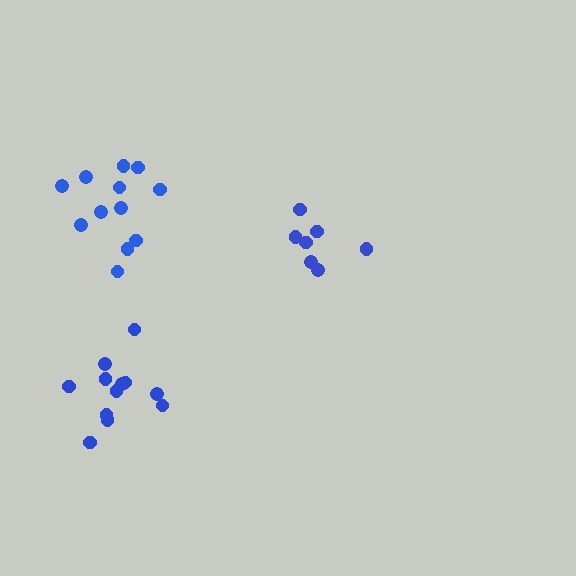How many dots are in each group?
Group 1: 7 dots, Group 2: 12 dots, Group 3: 12 dots (31 total).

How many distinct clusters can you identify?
There are 3 distinct clusters.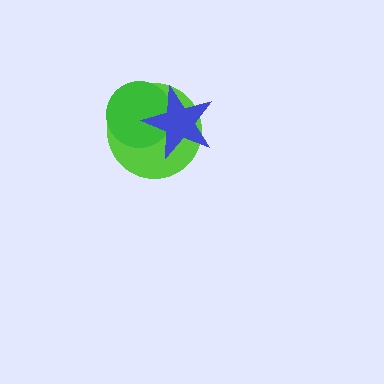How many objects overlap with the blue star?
2 objects overlap with the blue star.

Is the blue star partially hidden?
No, no other shape covers it.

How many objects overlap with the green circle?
2 objects overlap with the green circle.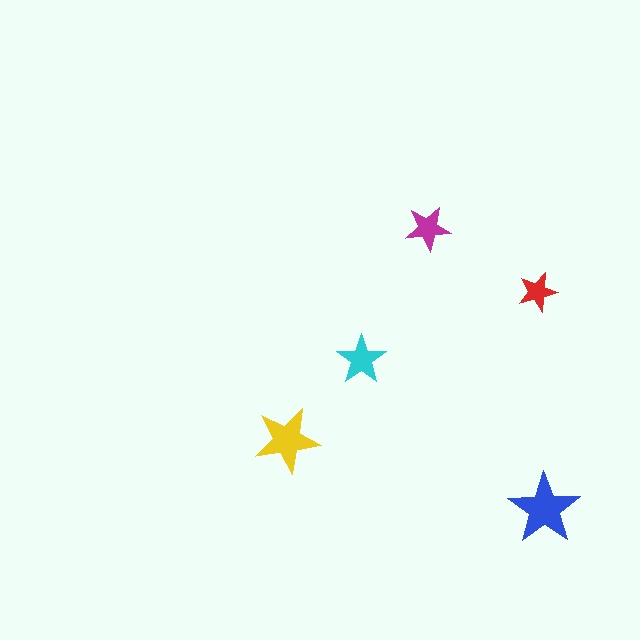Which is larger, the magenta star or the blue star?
The blue one.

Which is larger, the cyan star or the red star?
The cyan one.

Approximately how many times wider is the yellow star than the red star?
About 1.5 times wider.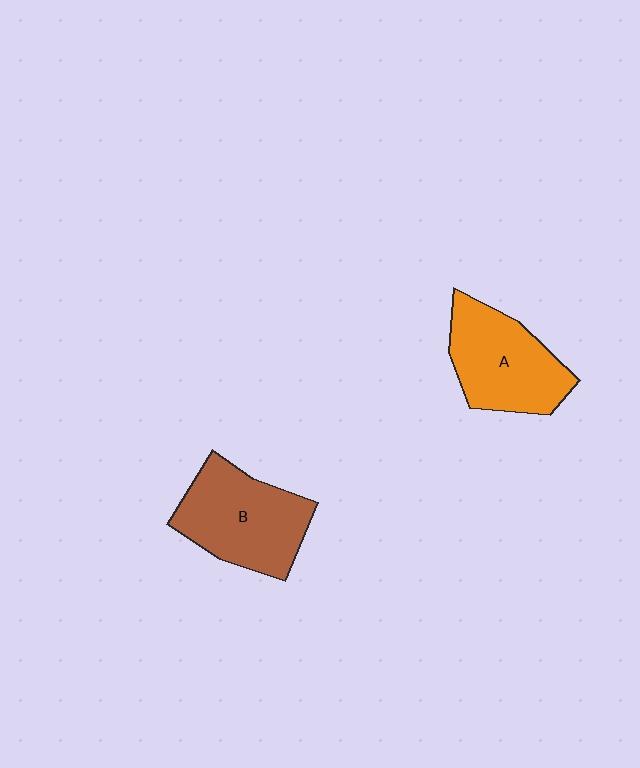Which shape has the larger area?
Shape B (brown).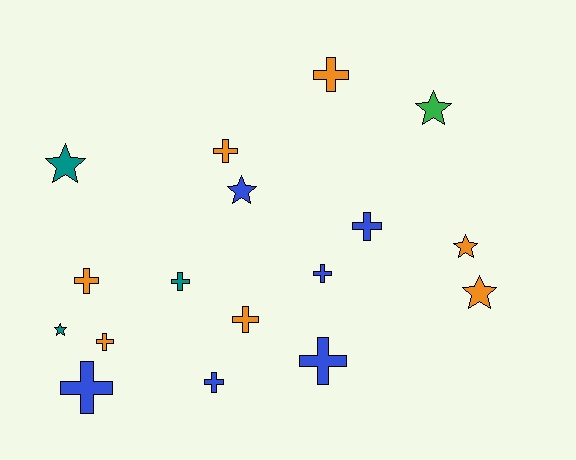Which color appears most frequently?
Orange, with 7 objects.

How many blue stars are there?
There is 1 blue star.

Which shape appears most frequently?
Cross, with 11 objects.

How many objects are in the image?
There are 17 objects.